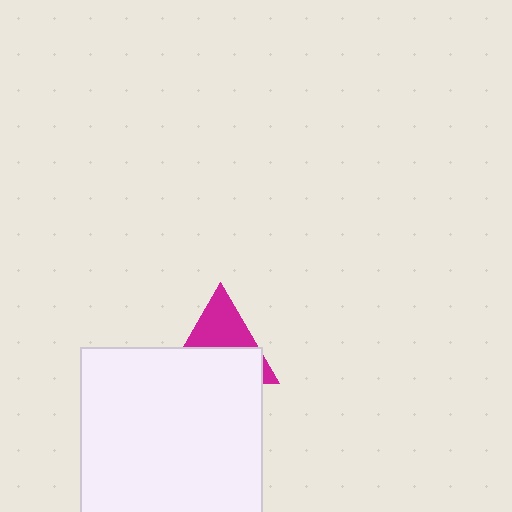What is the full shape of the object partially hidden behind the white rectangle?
The partially hidden object is a magenta triangle.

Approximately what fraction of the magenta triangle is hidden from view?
Roughly 54% of the magenta triangle is hidden behind the white rectangle.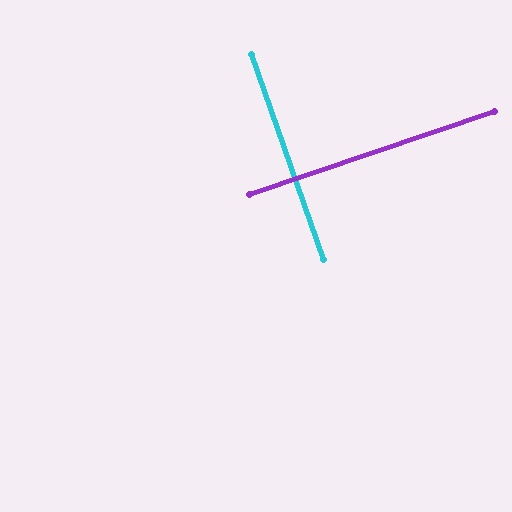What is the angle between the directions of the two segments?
Approximately 89 degrees.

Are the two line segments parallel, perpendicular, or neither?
Perpendicular — they meet at approximately 89°.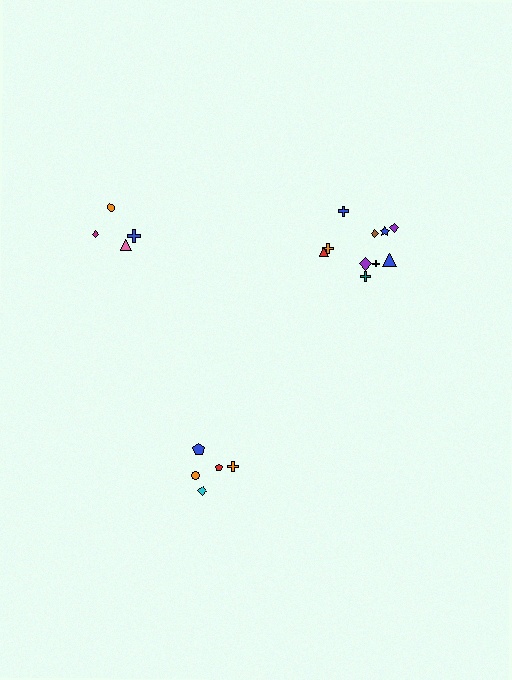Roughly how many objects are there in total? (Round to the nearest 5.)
Roughly 20 objects in total.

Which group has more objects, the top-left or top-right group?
The top-right group.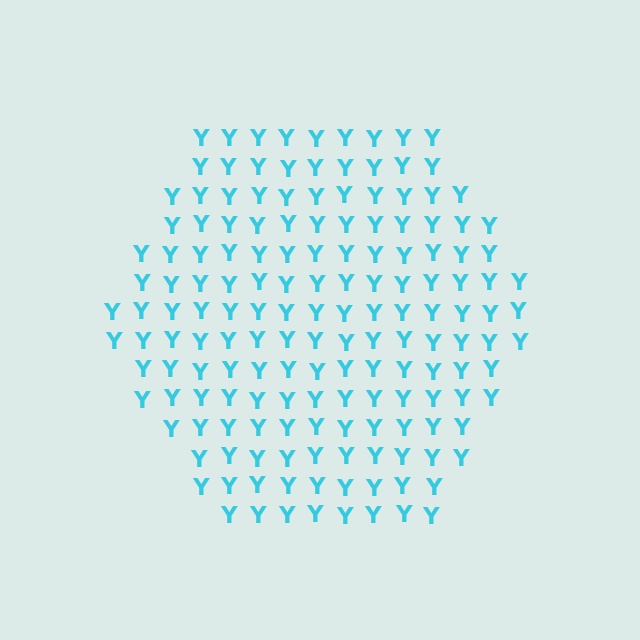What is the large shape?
The large shape is a hexagon.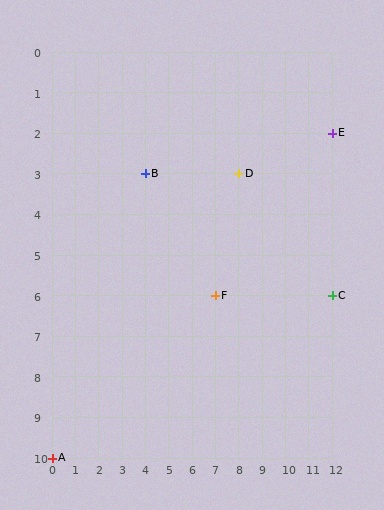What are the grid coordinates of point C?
Point C is at grid coordinates (12, 6).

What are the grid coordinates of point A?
Point A is at grid coordinates (0, 10).